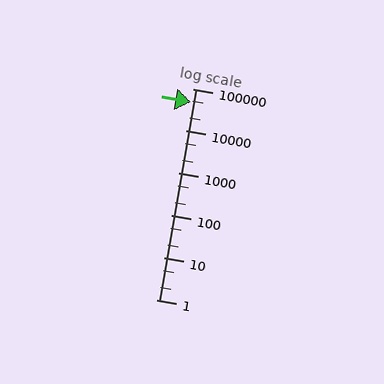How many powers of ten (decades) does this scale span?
The scale spans 5 decades, from 1 to 100000.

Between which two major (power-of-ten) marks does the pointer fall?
The pointer is between 10000 and 100000.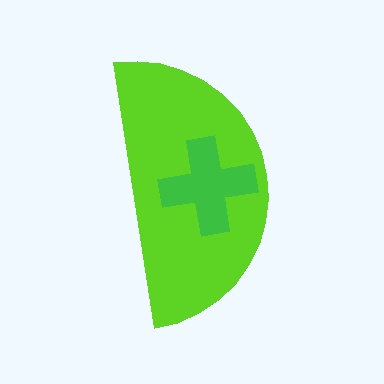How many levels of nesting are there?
2.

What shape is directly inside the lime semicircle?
The green cross.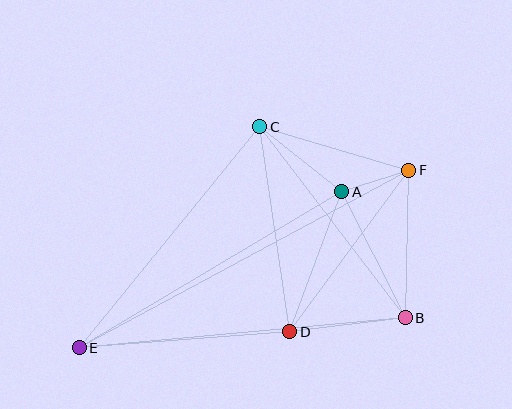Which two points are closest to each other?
Points A and F are closest to each other.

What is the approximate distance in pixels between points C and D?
The distance between C and D is approximately 207 pixels.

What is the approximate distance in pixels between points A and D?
The distance between A and D is approximately 149 pixels.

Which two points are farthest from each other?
Points E and F are farthest from each other.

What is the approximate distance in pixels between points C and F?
The distance between C and F is approximately 156 pixels.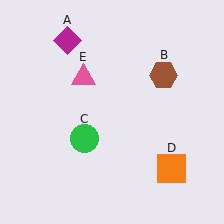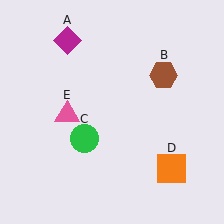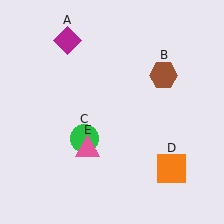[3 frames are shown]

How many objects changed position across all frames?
1 object changed position: pink triangle (object E).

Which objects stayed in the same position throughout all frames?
Magenta diamond (object A) and brown hexagon (object B) and green circle (object C) and orange square (object D) remained stationary.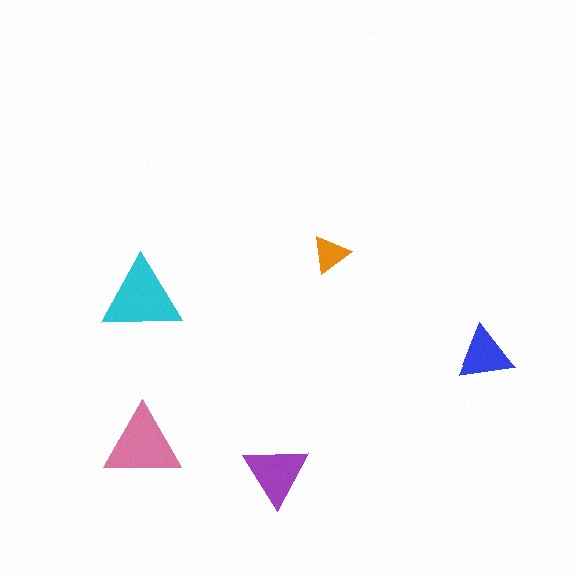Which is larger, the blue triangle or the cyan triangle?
The cyan one.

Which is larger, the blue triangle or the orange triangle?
The blue one.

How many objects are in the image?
There are 5 objects in the image.